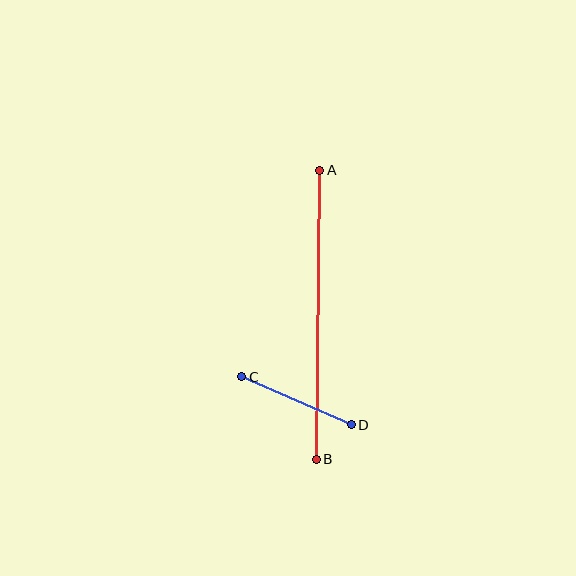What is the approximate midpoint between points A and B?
The midpoint is at approximately (318, 315) pixels.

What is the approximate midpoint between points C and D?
The midpoint is at approximately (296, 401) pixels.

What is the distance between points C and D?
The distance is approximately 120 pixels.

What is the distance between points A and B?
The distance is approximately 289 pixels.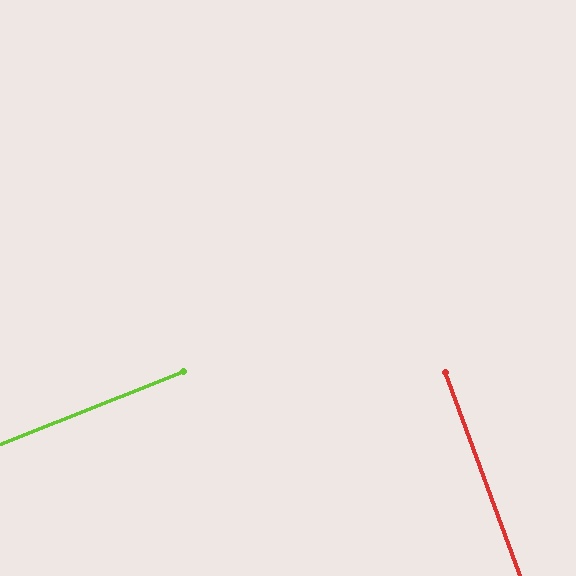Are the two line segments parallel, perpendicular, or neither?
Perpendicular — they meet at approximately 89°.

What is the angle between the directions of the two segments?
Approximately 89 degrees.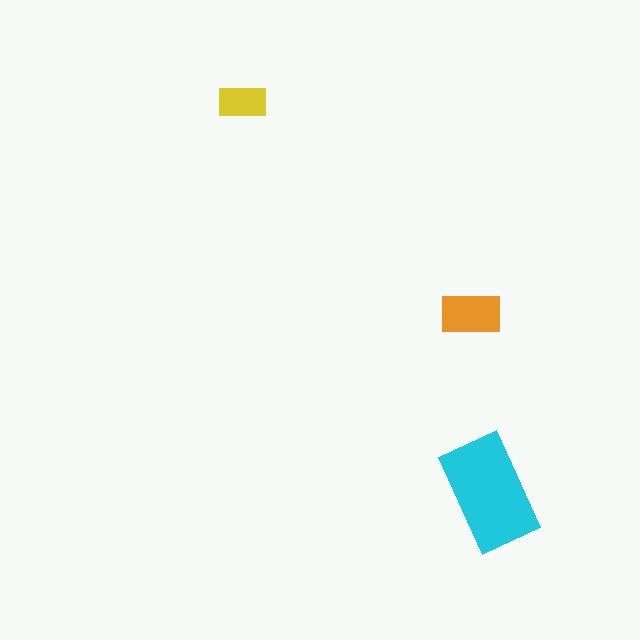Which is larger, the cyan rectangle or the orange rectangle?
The cyan one.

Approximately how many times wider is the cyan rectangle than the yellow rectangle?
About 2.5 times wider.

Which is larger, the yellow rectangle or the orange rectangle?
The orange one.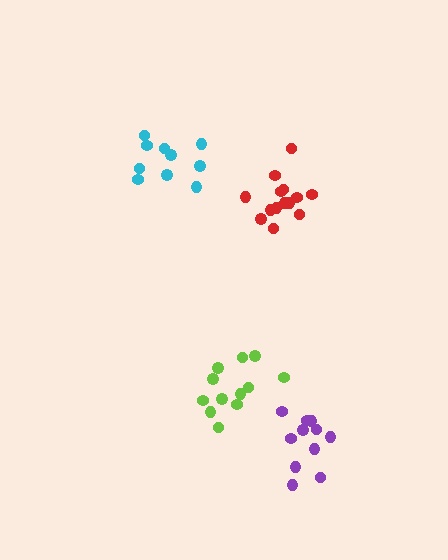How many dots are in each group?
Group 1: 10 dots, Group 2: 12 dots, Group 3: 11 dots, Group 4: 14 dots (47 total).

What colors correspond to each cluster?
The clusters are colored: cyan, lime, purple, red.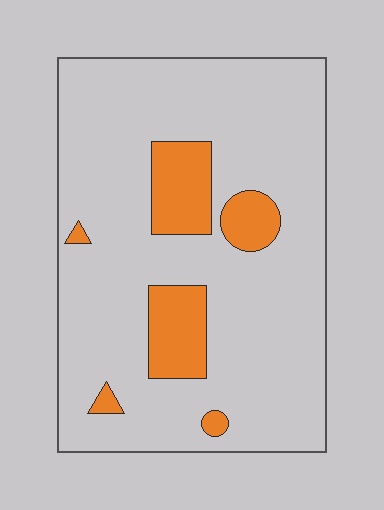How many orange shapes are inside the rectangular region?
6.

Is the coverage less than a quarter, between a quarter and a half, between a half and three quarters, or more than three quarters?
Less than a quarter.